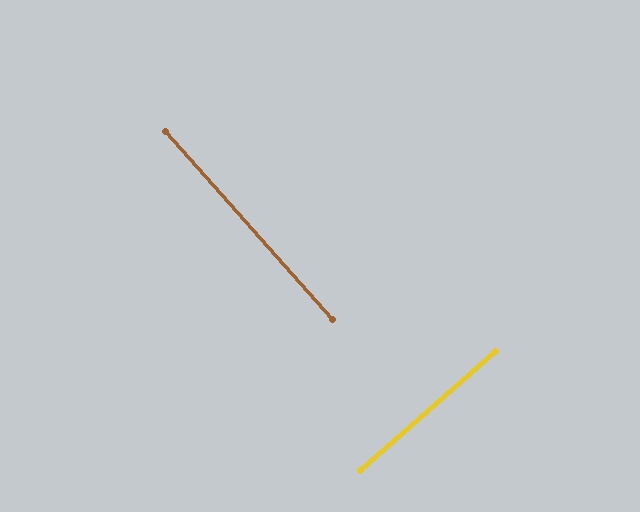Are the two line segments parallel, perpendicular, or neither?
Perpendicular — they meet at approximately 90°.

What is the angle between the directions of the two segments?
Approximately 90 degrees.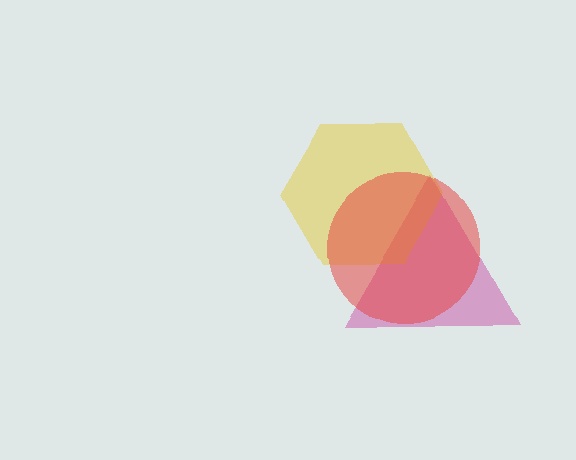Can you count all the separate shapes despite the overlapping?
Yes, there are 3 separate shapes.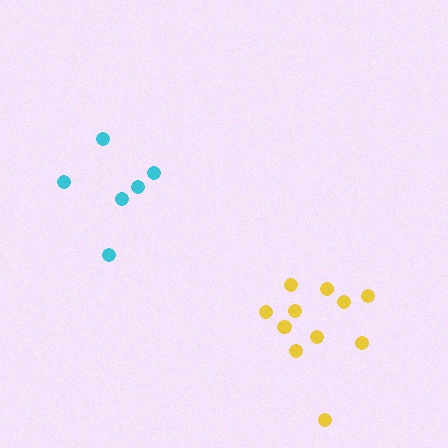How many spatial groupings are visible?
There are 2 spatial groupings.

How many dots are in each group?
Group 1: 6 dots, Group 2: 11 dots (17 total).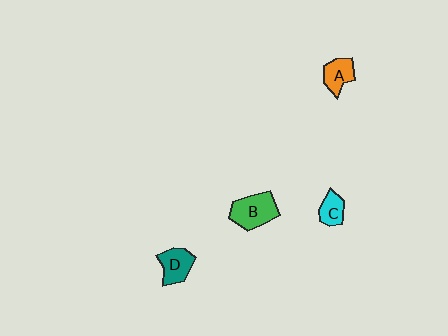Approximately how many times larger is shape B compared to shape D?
Approximately 1.3 times.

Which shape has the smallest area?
Shape C (cyan).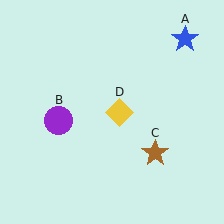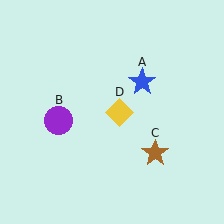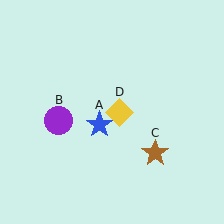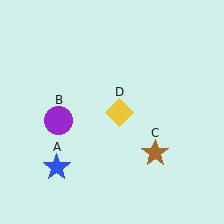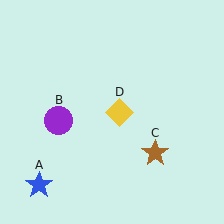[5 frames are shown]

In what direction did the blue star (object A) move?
The blue star (object A) moved down and to the left.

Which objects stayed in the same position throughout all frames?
Purple circle (object B) and brown star (object C) and yellow diamond (object D) remained stationary.